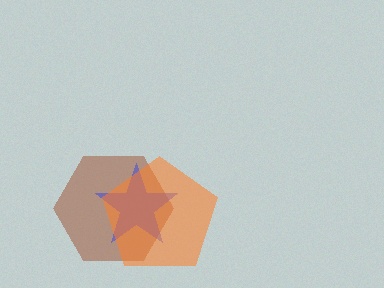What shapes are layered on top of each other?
The layered shapes are: a brown hexagon, a blue star, an orange pentagon.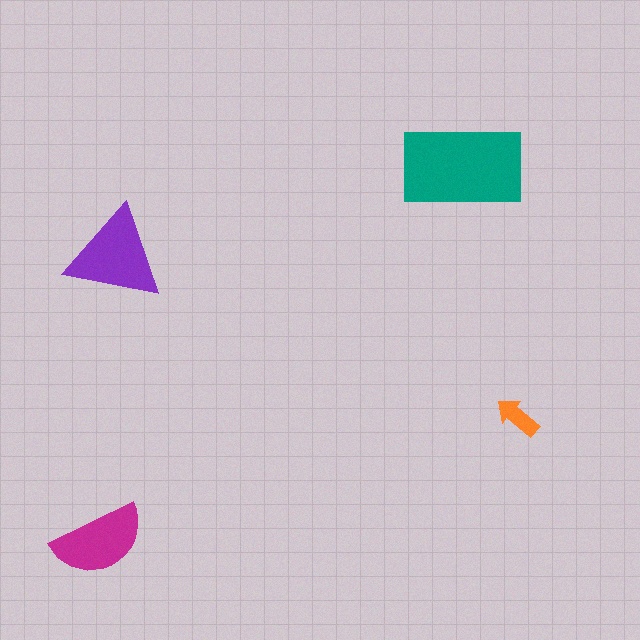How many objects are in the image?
There are 4 objects in the image.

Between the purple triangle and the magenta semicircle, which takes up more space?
The purple triangle.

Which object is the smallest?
The orange arrow.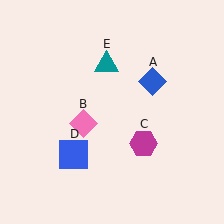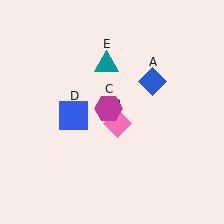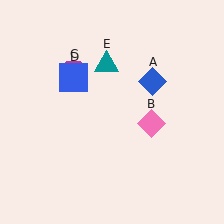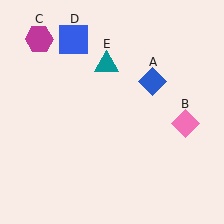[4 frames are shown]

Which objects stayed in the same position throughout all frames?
Blue diamond (object A) and teal triangle (object E) remained stationary.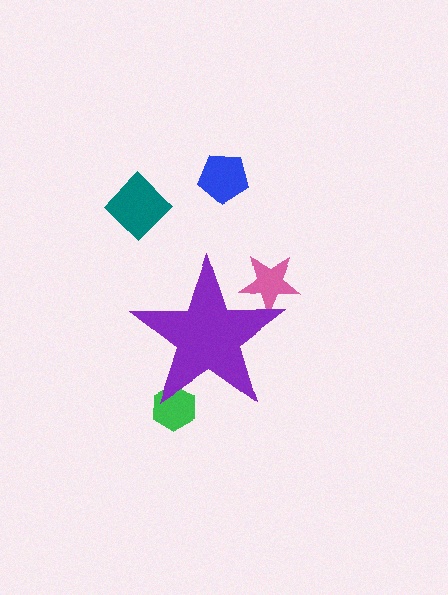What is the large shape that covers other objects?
A purple star.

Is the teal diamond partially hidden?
No, the teal diamond is fully visible.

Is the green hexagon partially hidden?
Yes, the green hexagon is partially hidden behind the purple star.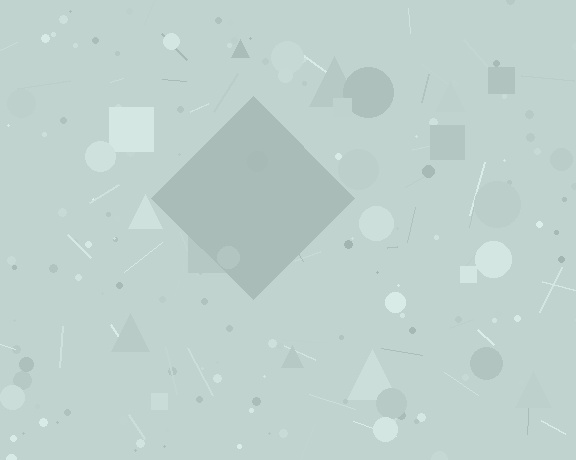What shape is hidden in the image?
A diamond is hidden in the image.